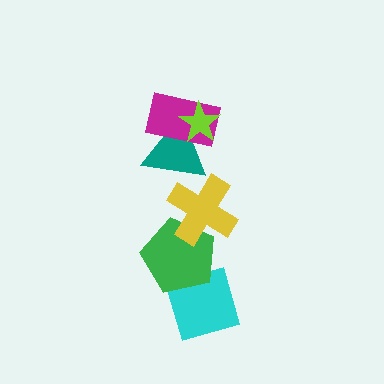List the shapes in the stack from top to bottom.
From top to bottom: the lime star, the magenta rectangle, the teal triangle, the yellow cross, the green pentagon, the cyan diamond.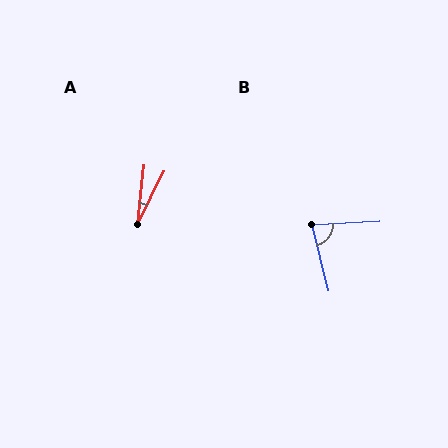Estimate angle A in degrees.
Approximately 20 degrees.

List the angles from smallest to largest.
A (20°), B (79°).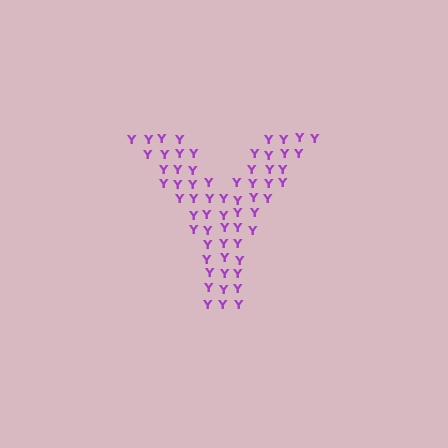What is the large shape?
The large shape is the letter Y.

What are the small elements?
The small elements are letter Y's.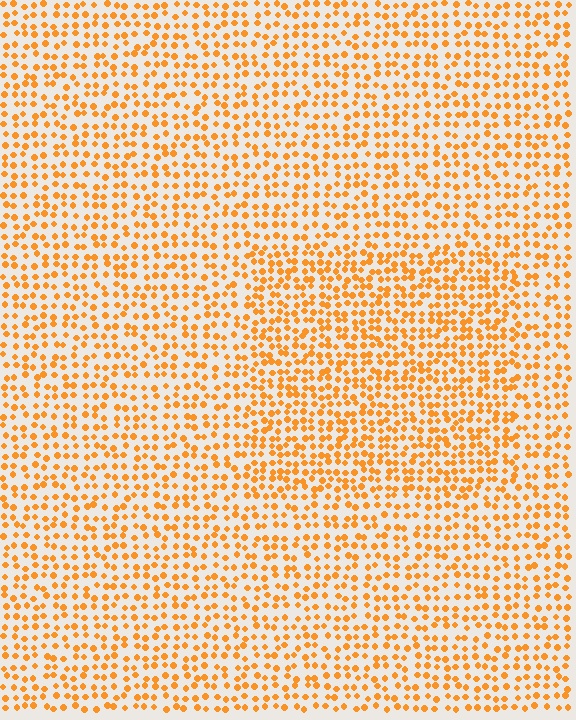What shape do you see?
I see a rectangle.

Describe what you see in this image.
The image contains small orange elements arranged at two different densities. A rectangle-shaped region is visible where the elements are more densely packed than the surrounding area.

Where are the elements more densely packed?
The elements are more densely packed inside the rectangle boundary.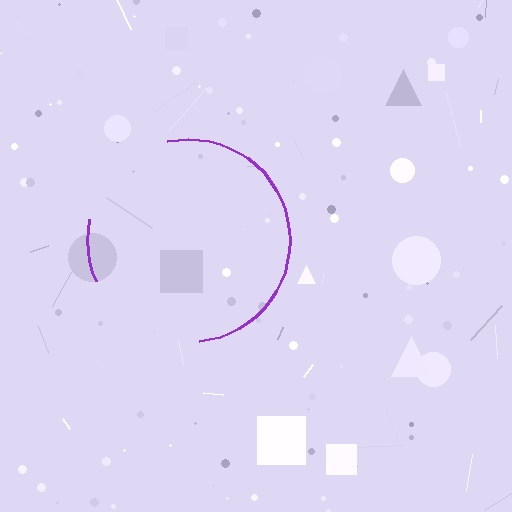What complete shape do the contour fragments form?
The contour fragments form a circle.